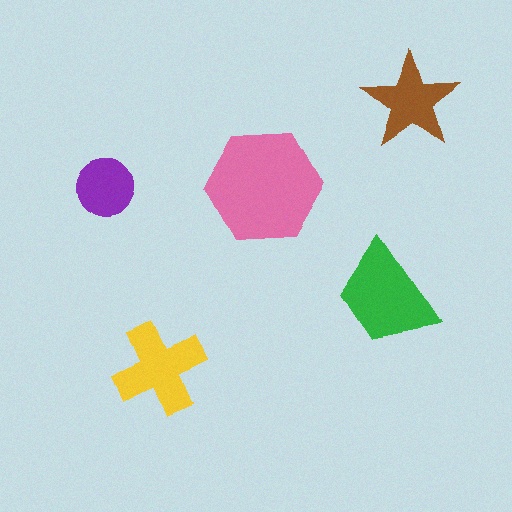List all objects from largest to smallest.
The pink hexagon, the green trapezoid, the yellow cross, the brown star, the purple circle.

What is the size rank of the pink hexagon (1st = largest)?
1st.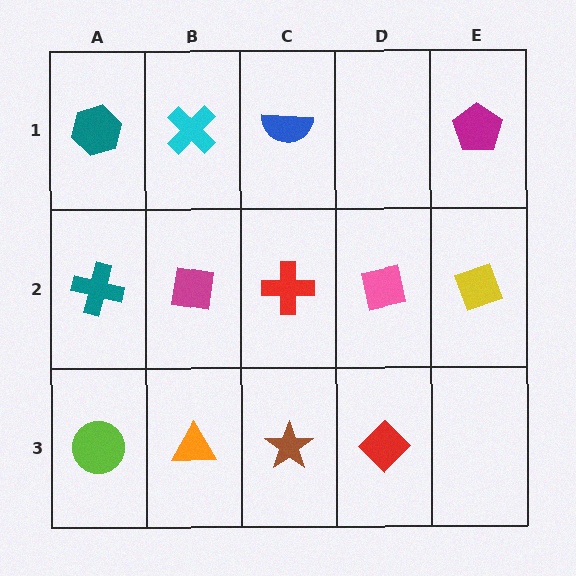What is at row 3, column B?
An orange triangle.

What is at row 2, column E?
A yellow diamond.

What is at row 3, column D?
A red diamond.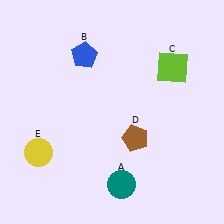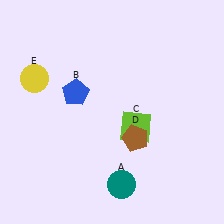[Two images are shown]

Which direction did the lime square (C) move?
The lime square (C) moved down.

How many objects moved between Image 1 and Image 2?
3 objects moved between the two images.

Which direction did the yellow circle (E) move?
The yellow circle (E) moved up.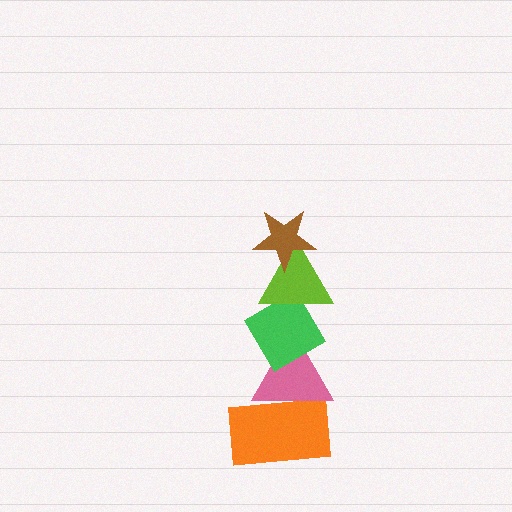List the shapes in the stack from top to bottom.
From top to bottom: the brown star, the lime triangle, the green diamond, the pink triangle, the orange rectangle.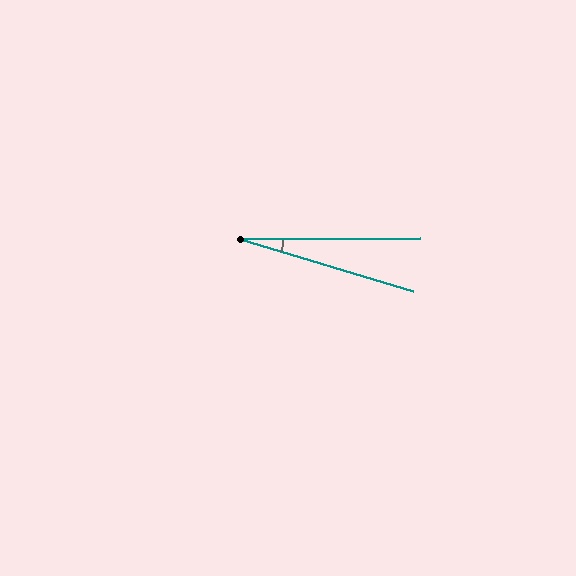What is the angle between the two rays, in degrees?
Approximately 17 degrees.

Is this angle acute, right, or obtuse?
It is acute.